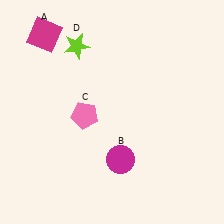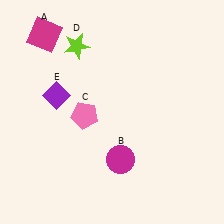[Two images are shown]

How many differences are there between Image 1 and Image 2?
There is 1 difference between the two images.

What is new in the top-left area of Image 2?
A purple diamond (E) was added in the top-left area of Image 2.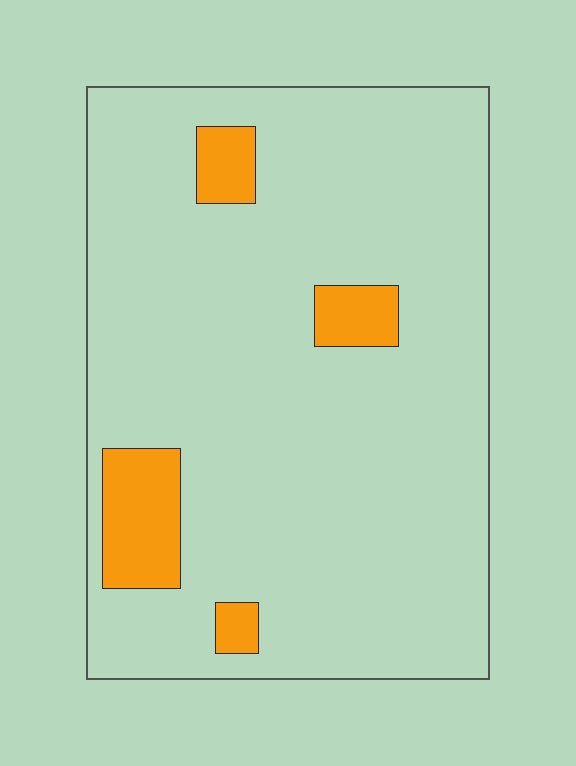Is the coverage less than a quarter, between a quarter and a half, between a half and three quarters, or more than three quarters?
Less than a quarter.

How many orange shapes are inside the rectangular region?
4.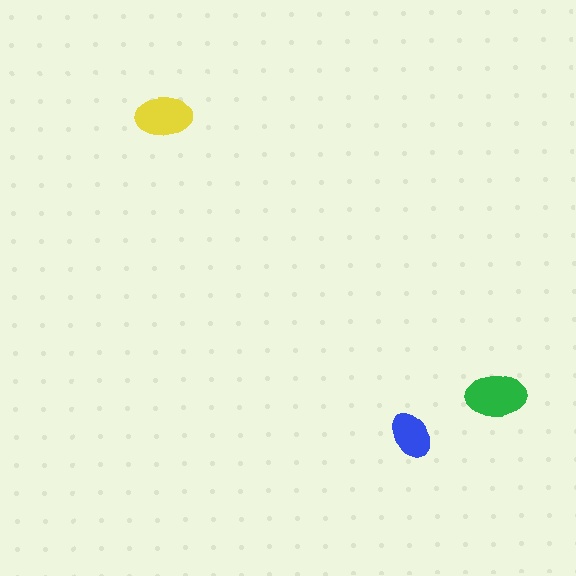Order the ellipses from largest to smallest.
the green one, the yellow one, the blue one.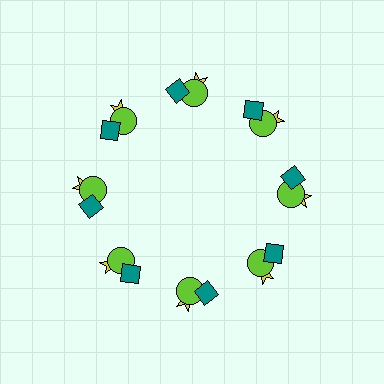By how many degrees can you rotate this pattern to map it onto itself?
The pattern maps onto itself every 45 degrees of rotation.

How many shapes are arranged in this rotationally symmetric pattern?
There are 24 shapes, arranged in 8 groups of 3.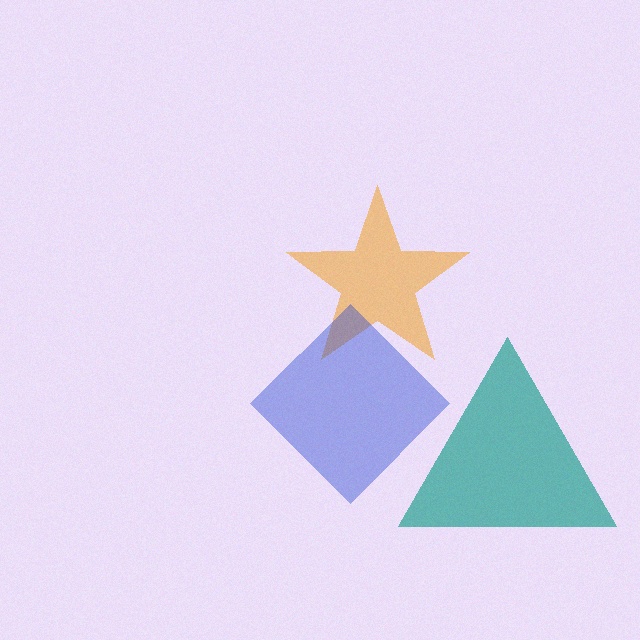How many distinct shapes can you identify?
There are 3 distinct shapes: an orange star, a blue diamond, a teal triangle.